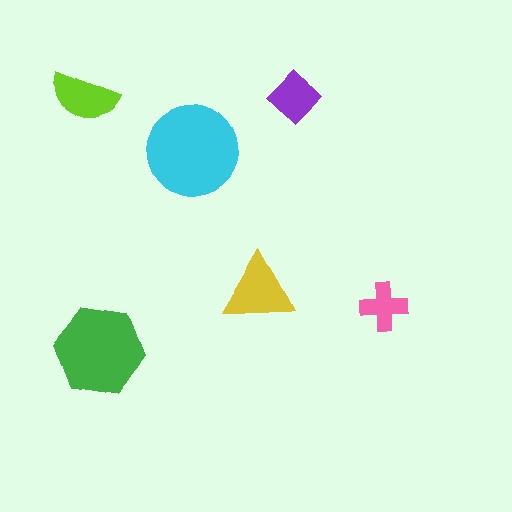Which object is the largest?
The cyan circle.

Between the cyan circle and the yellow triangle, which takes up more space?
The cyan circle.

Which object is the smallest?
The pink cross.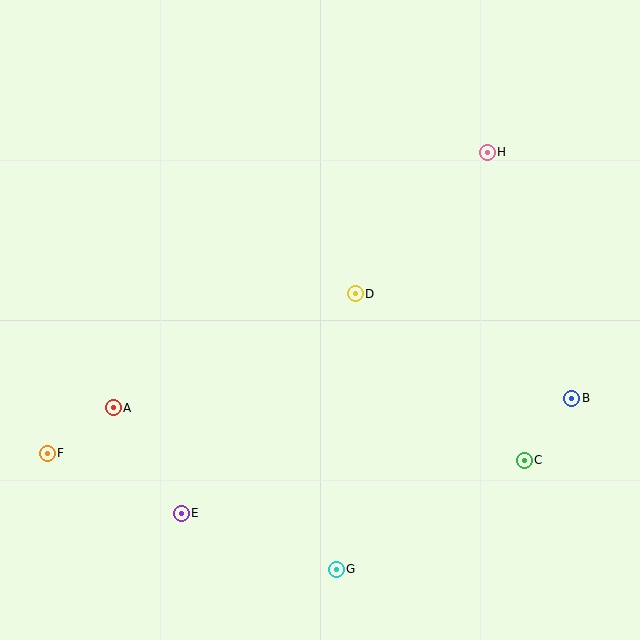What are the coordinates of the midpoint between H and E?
The midpoint between H and E is at (334, 333).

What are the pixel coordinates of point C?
Point C is at (524, 460).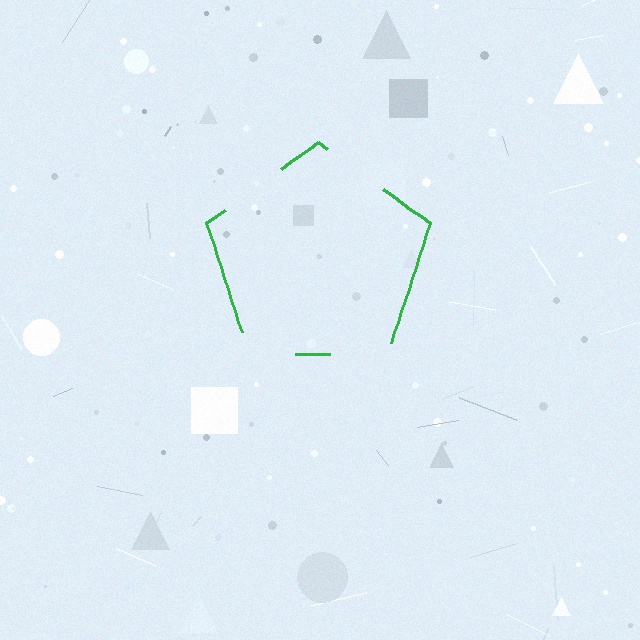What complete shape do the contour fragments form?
The contour fragments form a pentagon.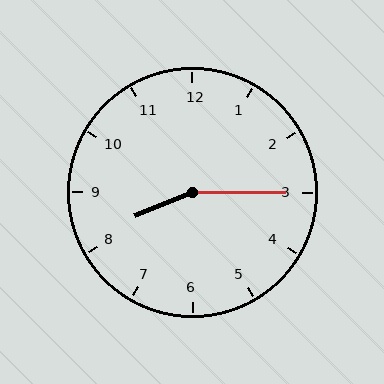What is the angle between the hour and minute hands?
Approximately 158 degrees.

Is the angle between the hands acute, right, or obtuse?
It is obtuse.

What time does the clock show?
8:15.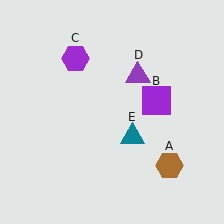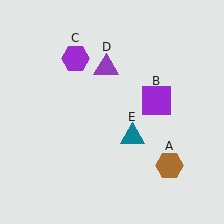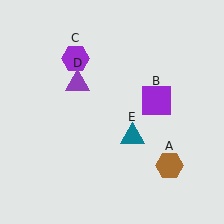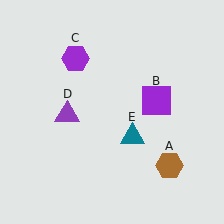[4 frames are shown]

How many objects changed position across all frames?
1 object changed position: purple triangle (object D).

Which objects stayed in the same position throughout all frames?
Brown hexagon (object A) and purple square (object B) and purple hexagon (object C) and teal triangle (object E) remained stationary.